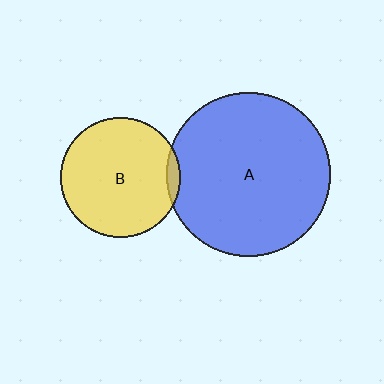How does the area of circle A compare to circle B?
Approximately 1.9 times.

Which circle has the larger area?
Circle A (blue).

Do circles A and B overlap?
Yes.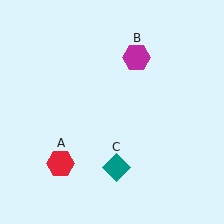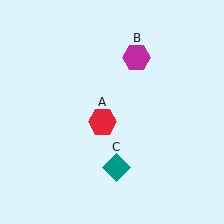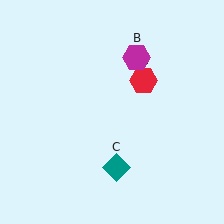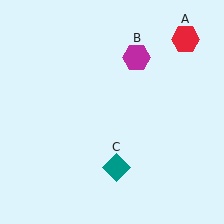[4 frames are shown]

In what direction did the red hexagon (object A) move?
The red hexagon (object A) moved up and to the right.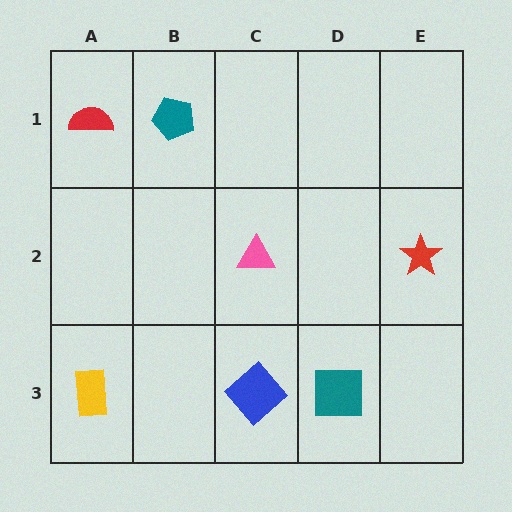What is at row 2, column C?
A pink triangle.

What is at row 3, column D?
A teal square.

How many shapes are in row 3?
3 shapes.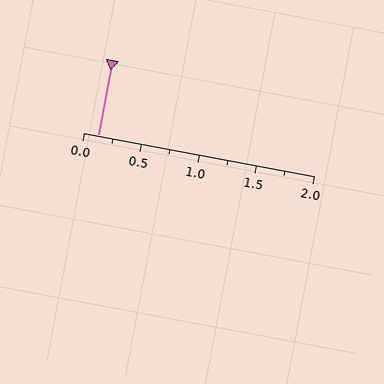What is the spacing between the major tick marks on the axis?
The major ticks are spaced 0.5 apart.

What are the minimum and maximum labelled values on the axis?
The axis runs from 0.0 to 2.0.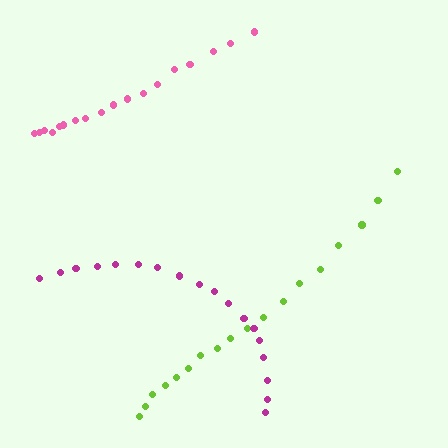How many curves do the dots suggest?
There are 3 distinct paths.